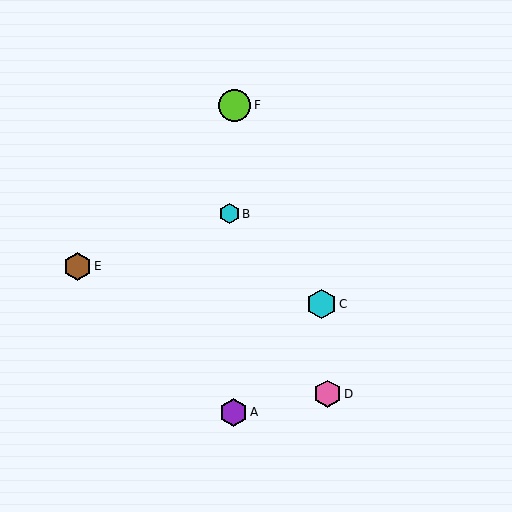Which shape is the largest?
The lime circle (labeled F) is the largest.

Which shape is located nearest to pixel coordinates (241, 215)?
The cyan hexagon (labeled B) at (229, 214) is nearest to that location.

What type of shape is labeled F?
Shape F is a lime circle.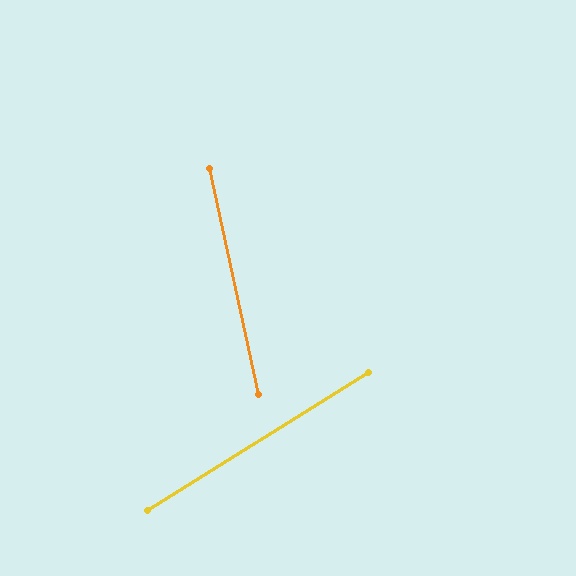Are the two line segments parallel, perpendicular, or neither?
Neither parallel nor perpendicular — they differ by about 70°.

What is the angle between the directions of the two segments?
Approximately 70 degrees.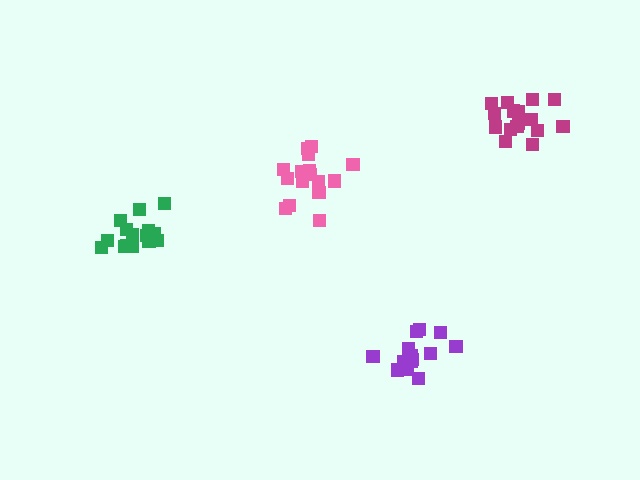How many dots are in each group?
Group 1: 16 dots, Group 2: 15 dots, Group 3: 16 dots, Group 4: 15 dots (62 total).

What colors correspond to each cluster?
The clusters are colored: magenta, purple, pink, green.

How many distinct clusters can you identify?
There are 4 distinct clusters.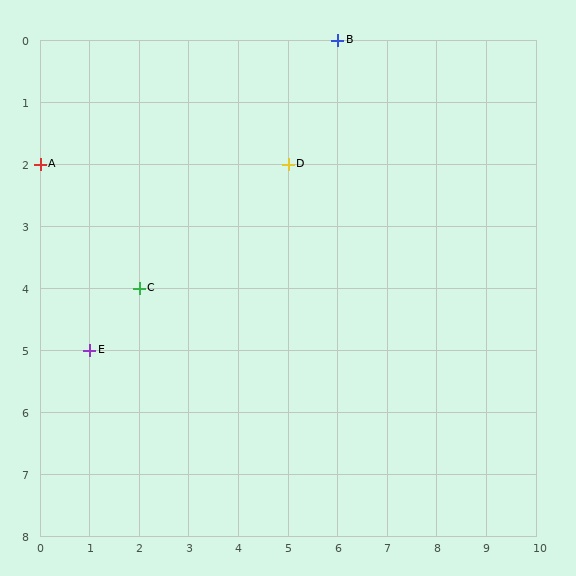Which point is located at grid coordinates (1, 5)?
Point E is at (1, 5).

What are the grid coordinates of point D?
Point D is at grid coordinates (5, 2).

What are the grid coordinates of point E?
Point E is at grid coordinates (1, 5).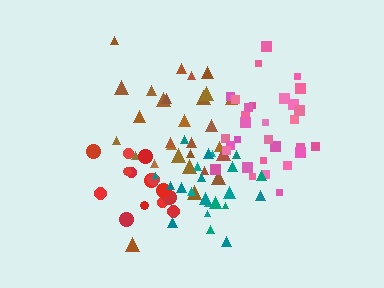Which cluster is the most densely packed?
Teal.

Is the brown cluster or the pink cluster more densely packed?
Pink.